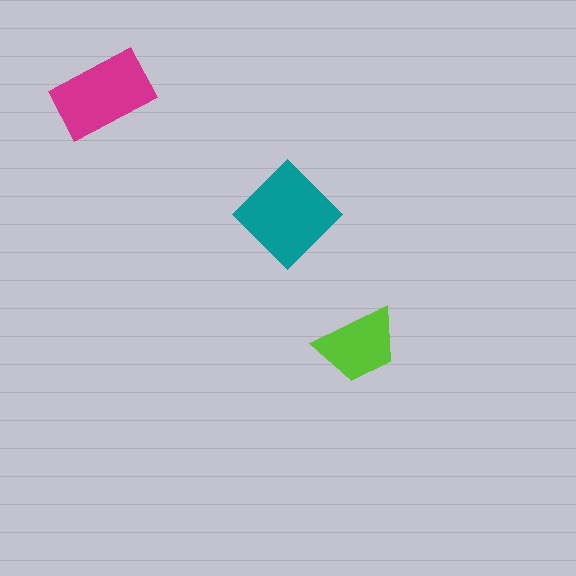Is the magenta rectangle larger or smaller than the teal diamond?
Smaller.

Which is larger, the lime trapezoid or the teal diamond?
The teal diamond.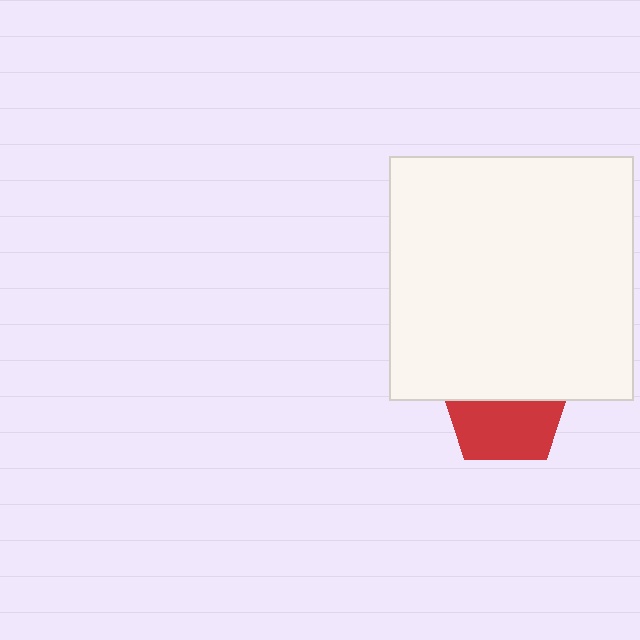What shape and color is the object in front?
The object in front is a white square.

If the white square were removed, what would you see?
You would see the complete red pentagon.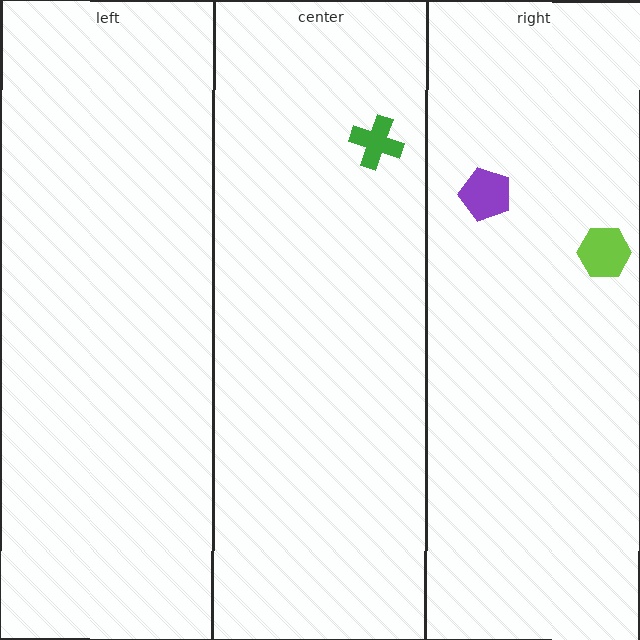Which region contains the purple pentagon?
The right region.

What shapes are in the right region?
The purple pentagon, the lime hexagon.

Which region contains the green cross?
The center region.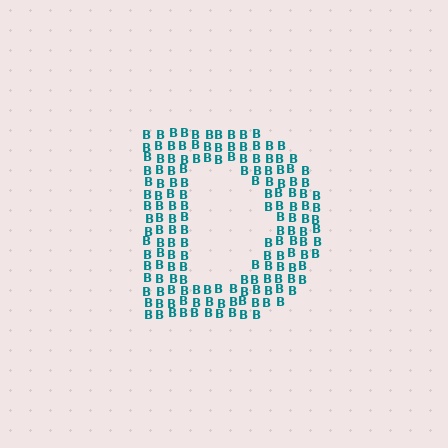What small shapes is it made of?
It is made of small letter B's.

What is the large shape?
The large shape is the letter D.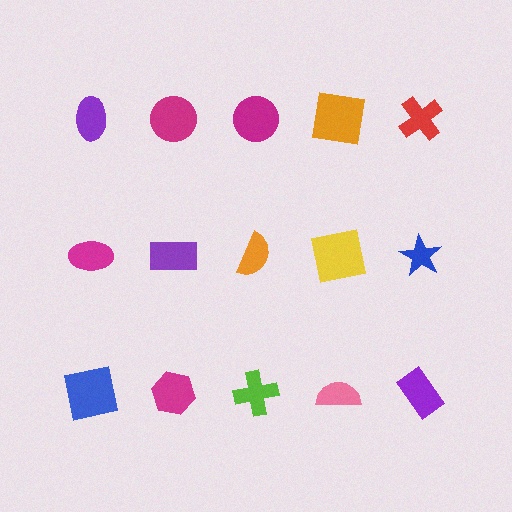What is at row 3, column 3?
A lime cross.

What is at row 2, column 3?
An orange semicircle.